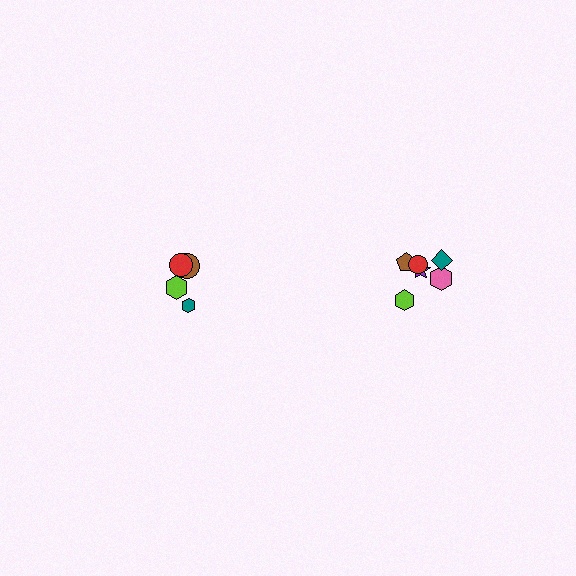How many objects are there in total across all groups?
There are 10 objects.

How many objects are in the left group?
There are 4 objects.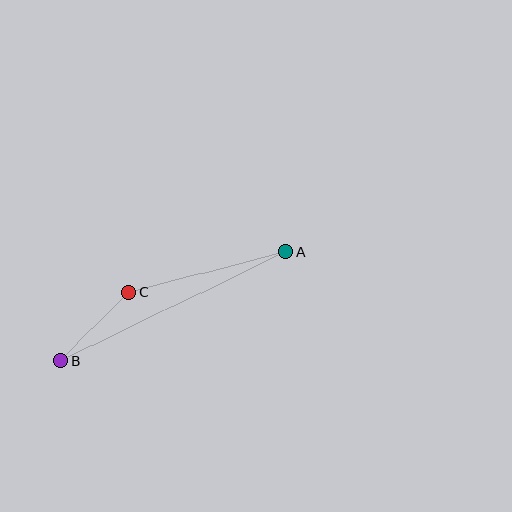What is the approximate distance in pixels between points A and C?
The distance between A and C is approximately 163 pixels.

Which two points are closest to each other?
Points B and C are closest to each other.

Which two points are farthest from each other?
Points A and B are farthest from each other.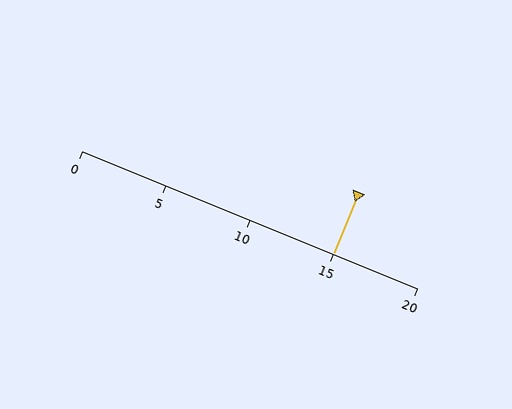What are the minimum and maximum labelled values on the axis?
The axis runs from 0 to 20.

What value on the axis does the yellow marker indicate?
The marker indicates approximately 15.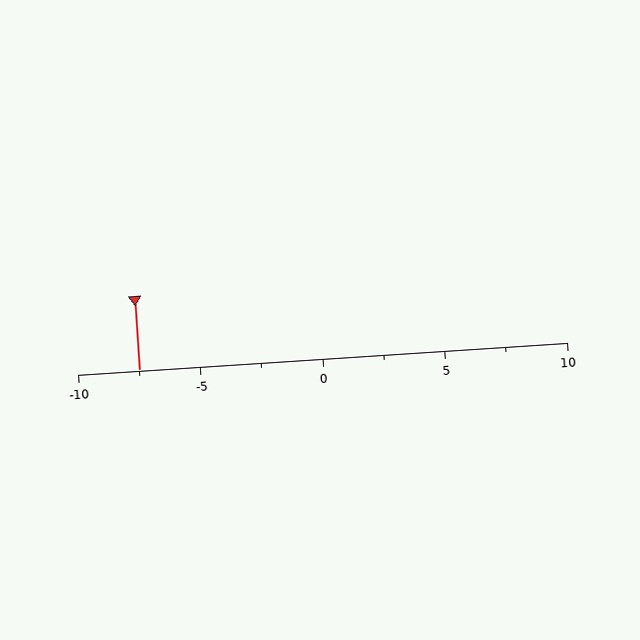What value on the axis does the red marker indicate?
The marker indicates approximately -7.5.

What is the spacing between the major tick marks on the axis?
The major ticks are spaced 5 apart.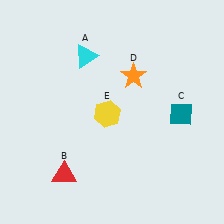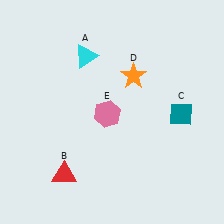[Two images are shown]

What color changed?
The hexagon (E) changed from yellow in Image 1 to pink in Image 2.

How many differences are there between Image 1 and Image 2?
There is 1 difference between the two images.